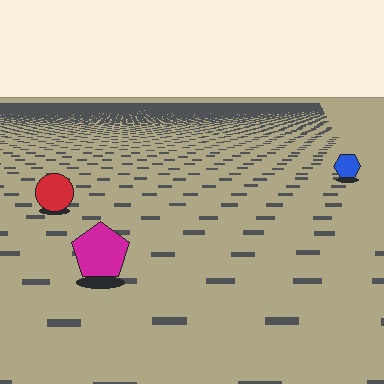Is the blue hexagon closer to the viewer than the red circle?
No. The red circle is closer — you can tell from the texture gradient: the ground texture is coarser near it.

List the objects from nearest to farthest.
From nearest to farthest: the magenta pentagon, the red circle, the blue hexagon.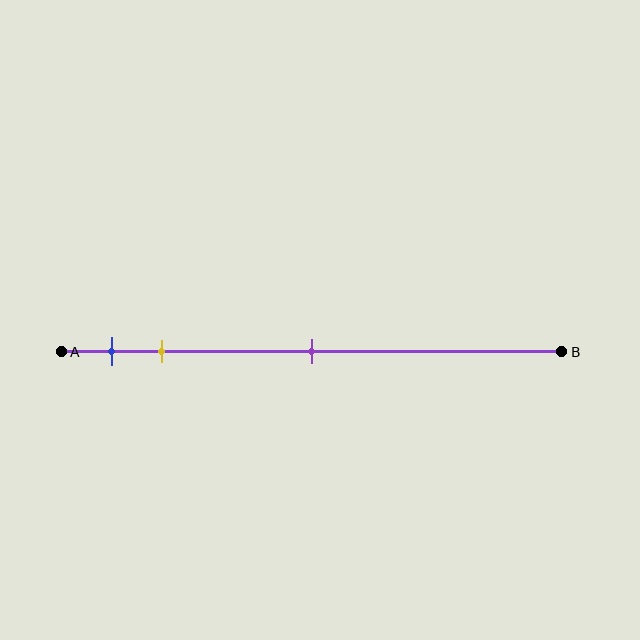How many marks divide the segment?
There are 3 marks dividing the segment.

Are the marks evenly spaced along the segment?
No, the marks are not evenly spaced.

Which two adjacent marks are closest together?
The blue and yellow marks are the closest adjacent pair.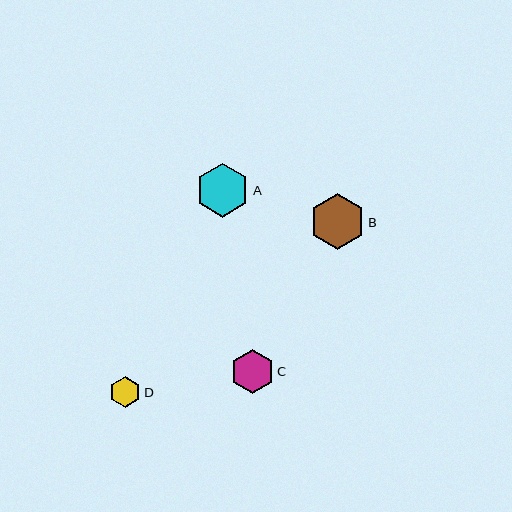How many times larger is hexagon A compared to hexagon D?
Hexagon A is approximately 1.7 times the size of hexagon D.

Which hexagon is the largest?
Hexagon B is the largest with a size of approximately 55 pixels.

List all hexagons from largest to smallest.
From largest to smallest: B, A, C, D.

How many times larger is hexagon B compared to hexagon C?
Hexagon B is approximately 1.3 times the size of hexagon C.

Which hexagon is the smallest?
Hexagon D is the smallest with a size of approximately 31 pixels.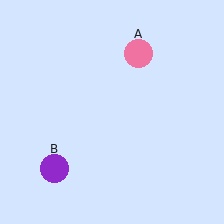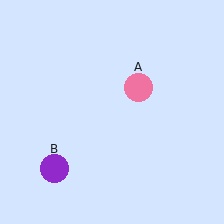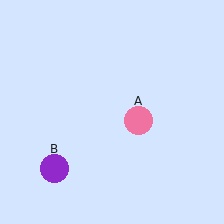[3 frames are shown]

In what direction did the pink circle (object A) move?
The pink circle (object A) moved down.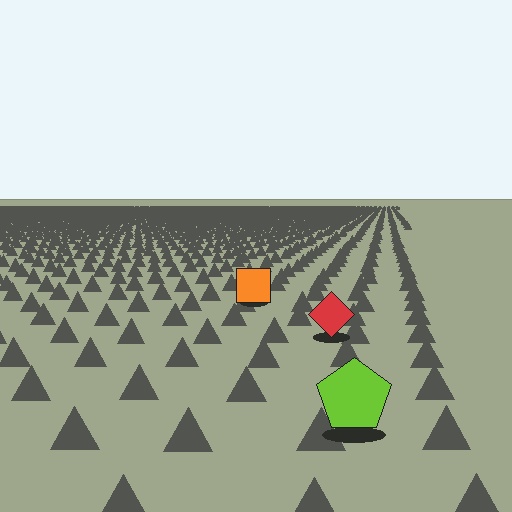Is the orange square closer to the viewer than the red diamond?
No. The red diamond is closer — you can tell from the texture gradient: the ground texture is coarser near it.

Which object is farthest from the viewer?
The orange square is farthest from the viewer. It appears smaller and the ground texture around it is denser.